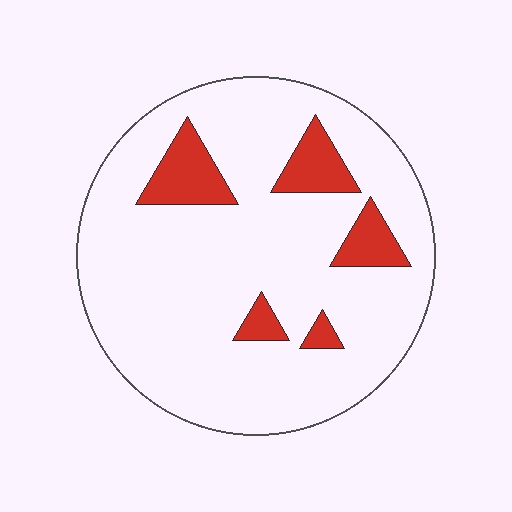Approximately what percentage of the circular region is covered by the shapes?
Approximately 15%.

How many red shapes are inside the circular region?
5.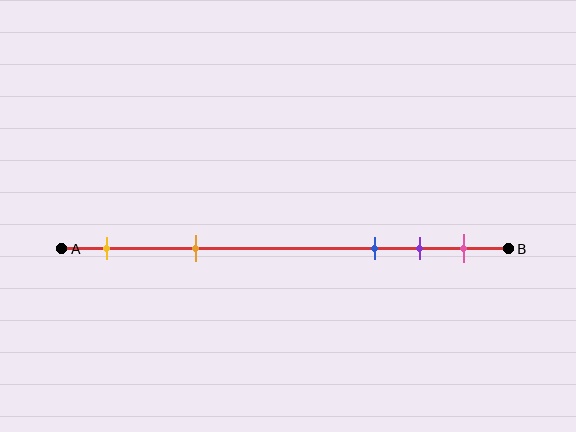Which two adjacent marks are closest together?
The purple and pink marks are the closest adjacent pair.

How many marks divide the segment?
There are 5 marks dividing the segment.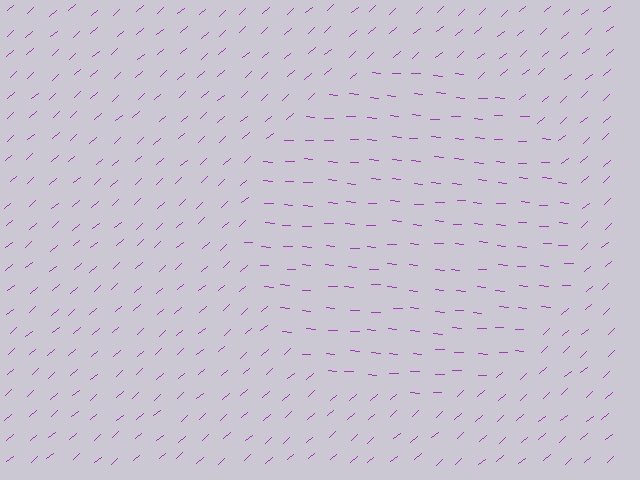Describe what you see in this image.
The image is filled with small purple line segments. A circle region in the image has lines oriented differently from the surrounding lines, creating a visible texture boundary.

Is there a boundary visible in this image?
Yes, there is a texture boundary formed by a change in line orientation.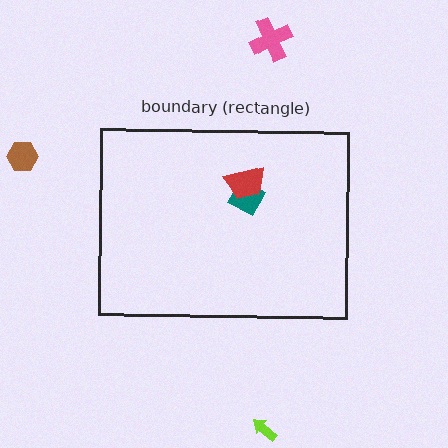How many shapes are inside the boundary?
2 inside, 3 outside.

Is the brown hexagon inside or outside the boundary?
Outside.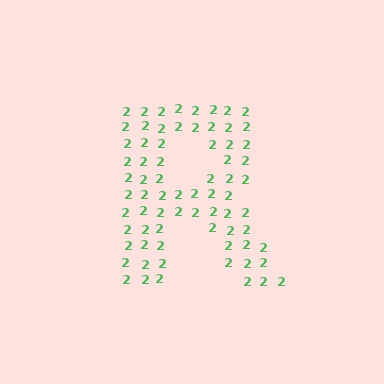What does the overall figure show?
The overall figure shows the letter R.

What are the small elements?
The small elements are digit 2's.